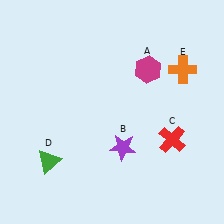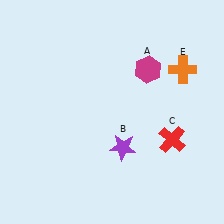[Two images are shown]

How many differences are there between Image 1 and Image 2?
There is 1 difference between the two images.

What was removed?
The green triangle (D) was removed in Image 2.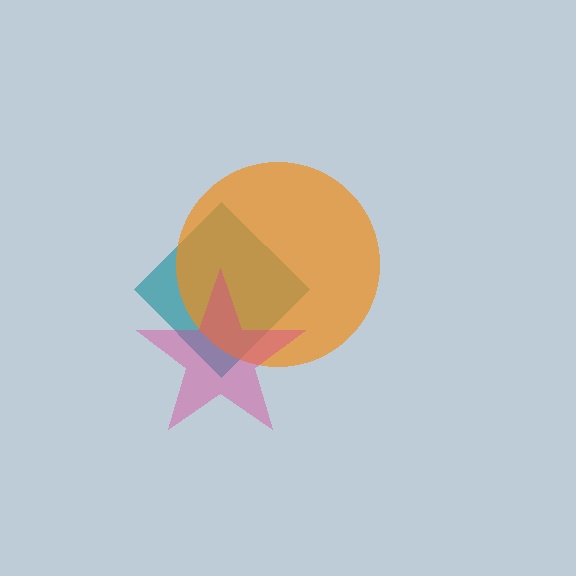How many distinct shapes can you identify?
There are 3 distinct shapes: a teal diamond, an orange circle, a magenta star.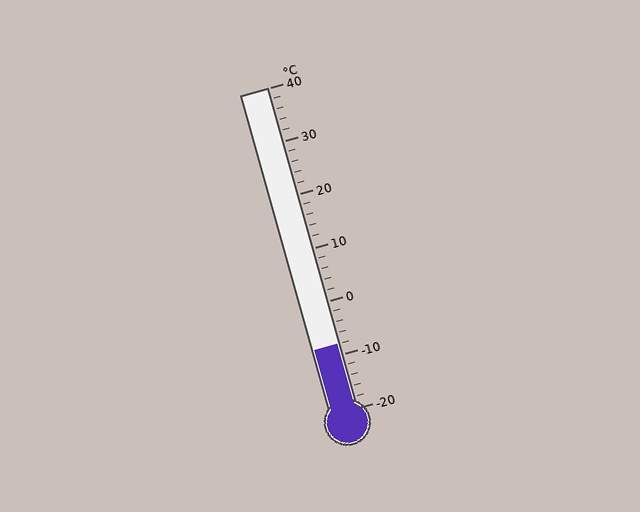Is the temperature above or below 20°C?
The temperature is below 20°C.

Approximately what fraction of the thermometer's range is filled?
The thermometer is filled to approximately 20% of its range.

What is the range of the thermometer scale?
The thermometer scale ranges from -20°C to 40°C.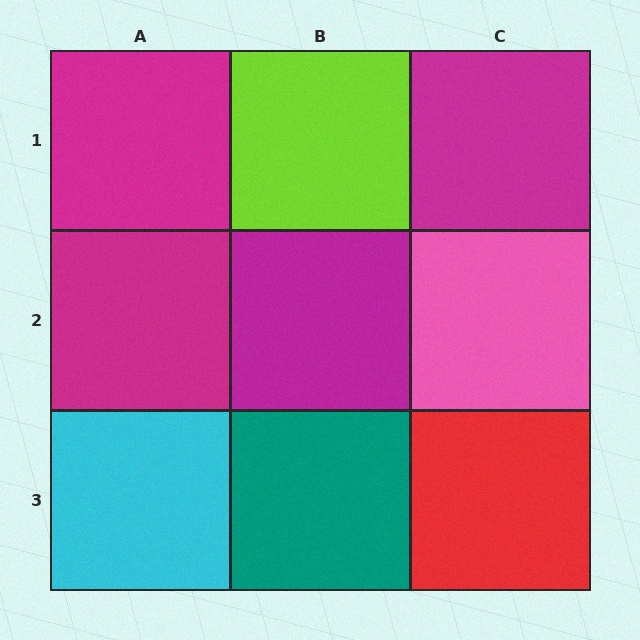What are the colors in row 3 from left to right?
Cyan, teal, red.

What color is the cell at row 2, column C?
Pink.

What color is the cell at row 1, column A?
Magenta.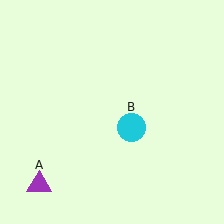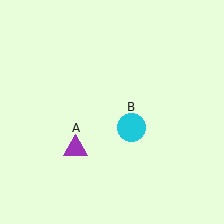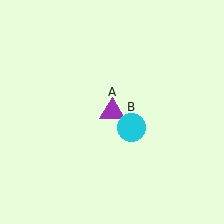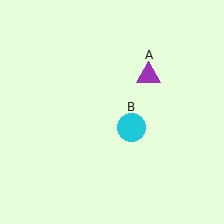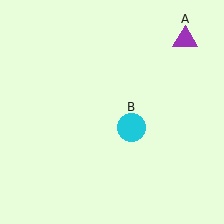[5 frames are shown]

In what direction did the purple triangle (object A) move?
The purple triangle (object A) moved up and to the right.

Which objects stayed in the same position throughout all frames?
Cyan circle (object B) remained stationary.